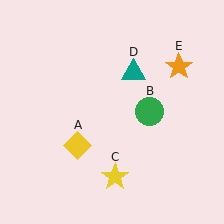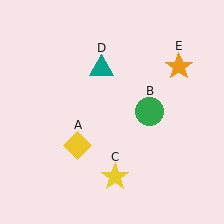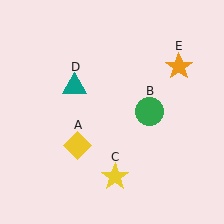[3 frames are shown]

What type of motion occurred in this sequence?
The teal triangle (object D) rotated counterclockwise around the center of the scene.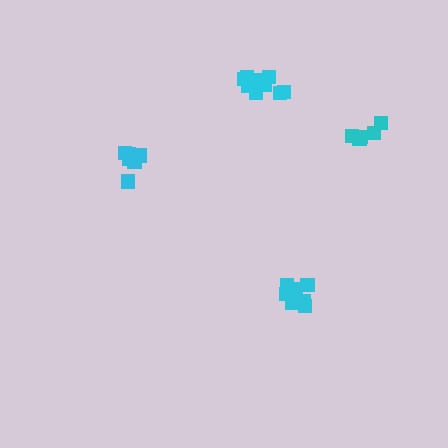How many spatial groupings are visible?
There are 4 spatial groupings.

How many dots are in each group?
Group 1: 9 dots, Group 2: 11 dots, Group 3: 5 dots, Group 4: 6 dots (31 total).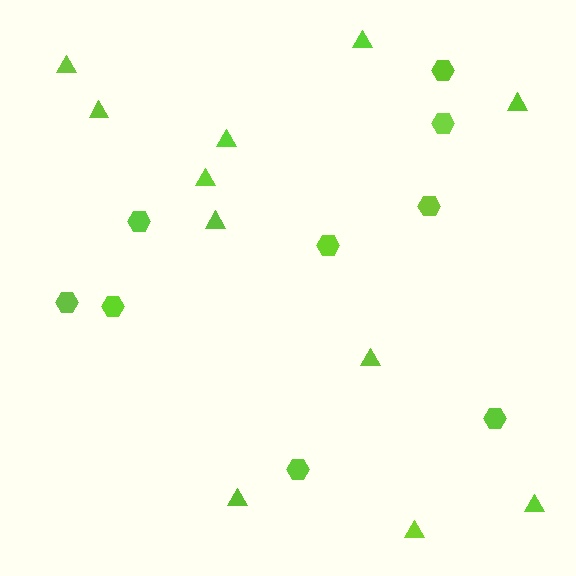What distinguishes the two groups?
There are 2 groups: one group of hexagons (9) and one group of triangles (11).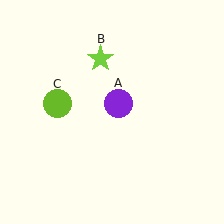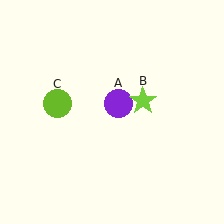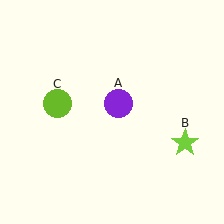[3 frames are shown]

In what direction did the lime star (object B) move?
The lime star (object B) moved down and to the right.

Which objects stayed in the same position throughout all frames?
Purple circle (object A) and lime circle (object C) remained stationary.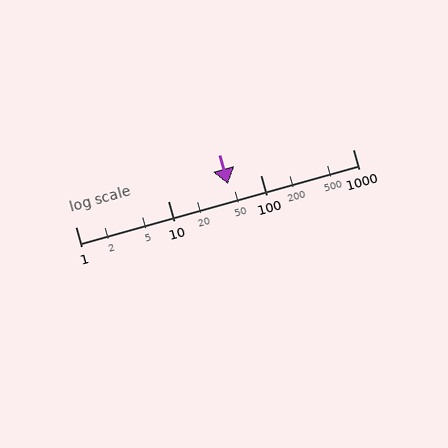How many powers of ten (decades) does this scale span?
The scale spans 3 decades, from 1 to 1000.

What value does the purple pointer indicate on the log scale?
The pointer indicates approximately 45.